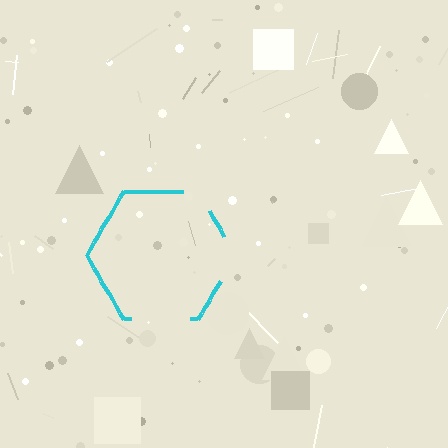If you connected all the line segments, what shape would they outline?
They would outline a hexagon.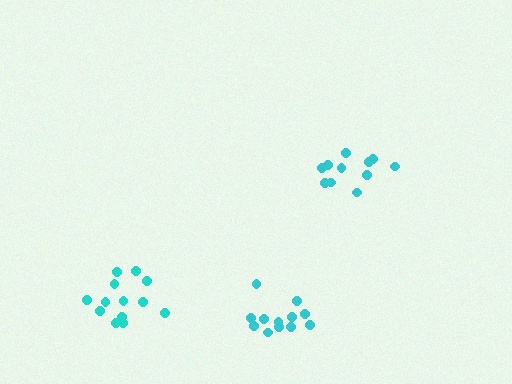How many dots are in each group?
Group 1: 11 dots, Group 2: 12 dots, Group 3: 13 dots (36 total).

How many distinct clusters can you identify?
There are 3 distinct clusters.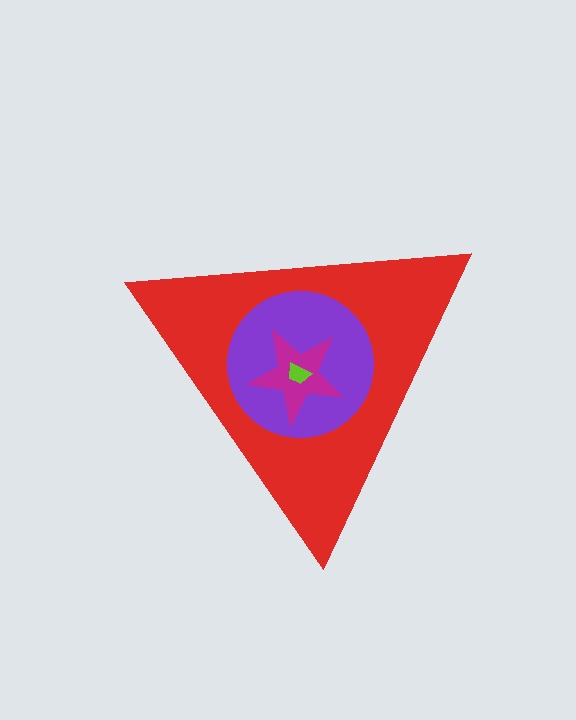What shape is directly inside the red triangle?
The purple circle.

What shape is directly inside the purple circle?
The magenta star.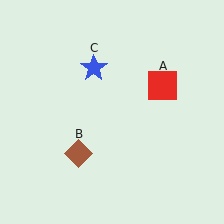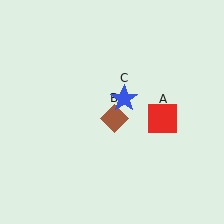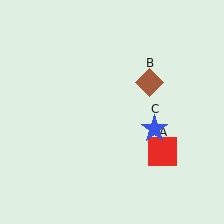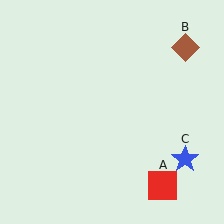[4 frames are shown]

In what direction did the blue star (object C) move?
The blue star (object C) moved down and to the right.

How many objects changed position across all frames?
3 objects changed position: red square (object A), brown diamond (object B), blue star (object C).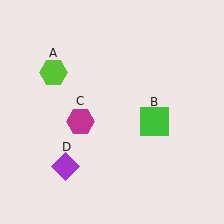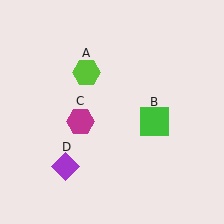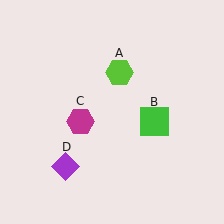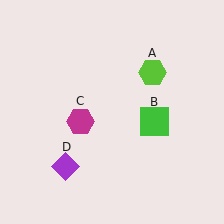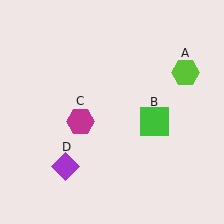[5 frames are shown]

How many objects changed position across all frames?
1 object changed position: lime hexagon (object A).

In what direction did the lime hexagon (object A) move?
The lime hexagon (object A) moved right.